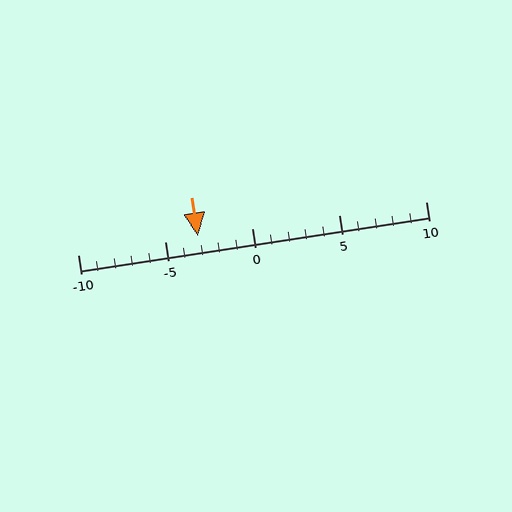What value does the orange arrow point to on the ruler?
The orange arrow points to approximately -3.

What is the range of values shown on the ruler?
The ruler shows values from -10 to 10.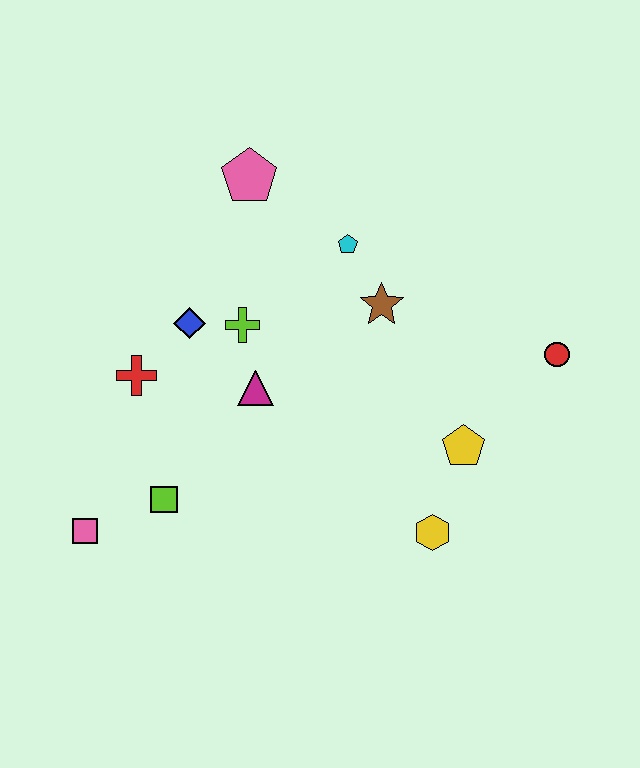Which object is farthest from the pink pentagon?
The yellow hexagon is farthest from the pink pentagon.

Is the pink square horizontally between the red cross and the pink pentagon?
No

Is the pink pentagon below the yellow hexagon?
No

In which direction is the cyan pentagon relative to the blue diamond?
The cyan pentagon is to the right of the blue diamond.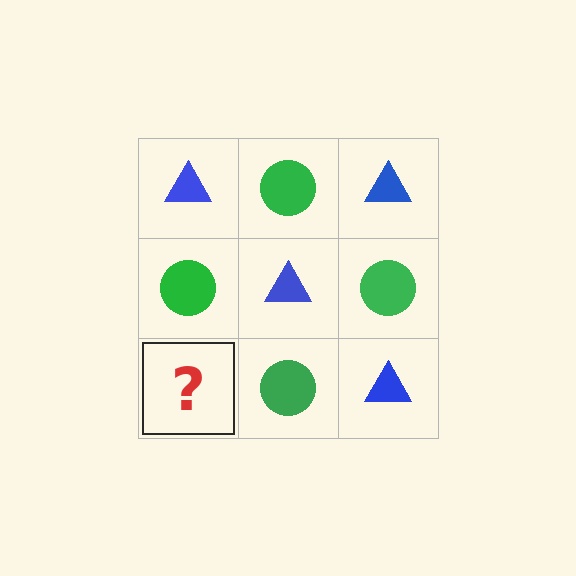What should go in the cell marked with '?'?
The missing cell should contain a blue triangle.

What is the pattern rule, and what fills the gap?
The rule is that it alternates blue triangle and green circle in a checkerboard pattern. The gap should be filled with a blue triangle.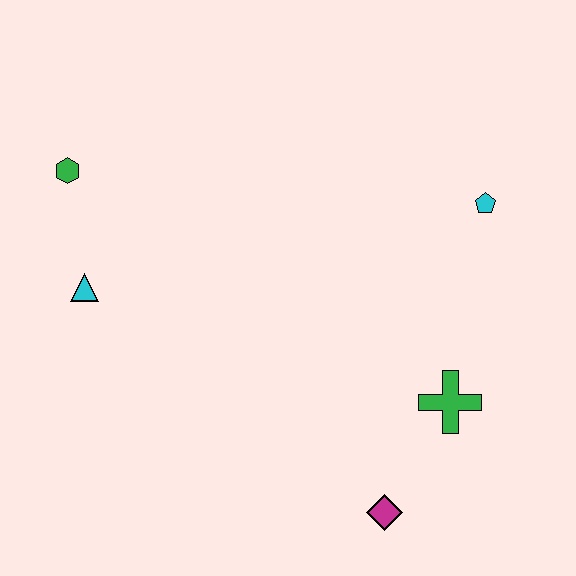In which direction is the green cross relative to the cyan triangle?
The green cross is to the right of the cyan triangle.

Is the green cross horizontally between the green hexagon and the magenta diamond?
No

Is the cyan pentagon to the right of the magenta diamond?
Yes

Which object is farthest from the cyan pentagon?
The green hexagon is farthest from the cyan pentagon.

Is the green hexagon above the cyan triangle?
Yes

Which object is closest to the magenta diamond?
The green cross is closest to the magenta diamond.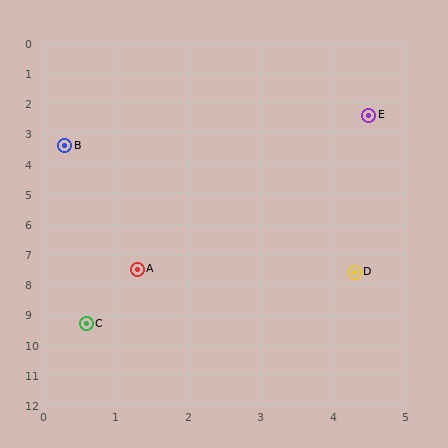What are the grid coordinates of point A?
Point A is at approximately (1.3, 7.5).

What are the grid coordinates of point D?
Point D is at approximately (4.3, 7.6).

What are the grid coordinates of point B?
Point B is at approximately (0.3, 3.4).